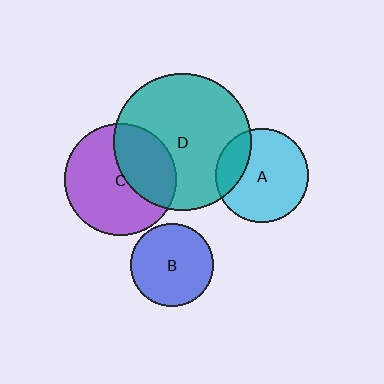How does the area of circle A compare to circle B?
Approximately 1.3 times.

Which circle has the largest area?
Circle D (teal).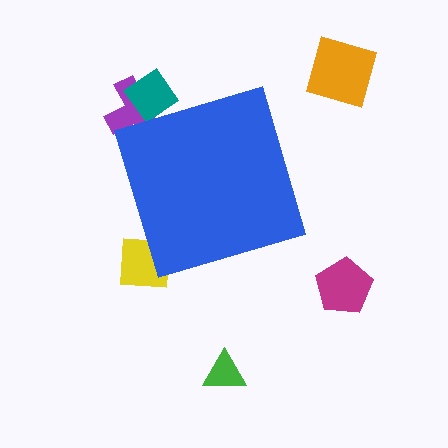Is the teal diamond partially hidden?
Yes, the teal diamond is partially hidden behind the blue diamond.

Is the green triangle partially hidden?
No, the green triangle is fully visible.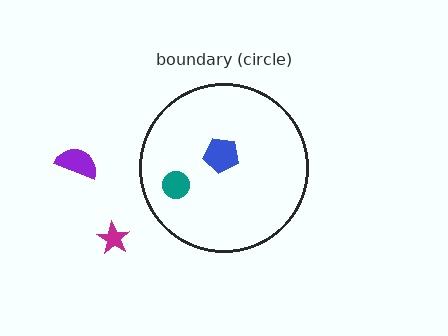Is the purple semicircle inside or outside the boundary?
Outside.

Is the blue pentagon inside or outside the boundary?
Inside.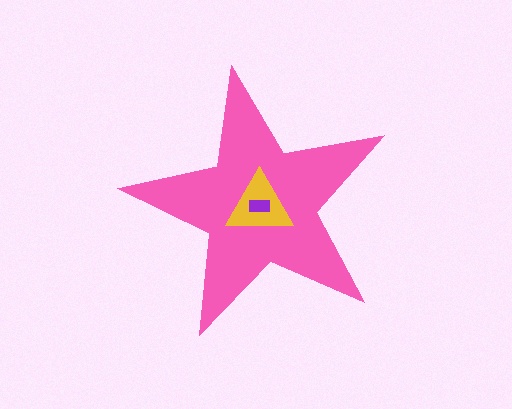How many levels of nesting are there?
3.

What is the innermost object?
The purple rectangle.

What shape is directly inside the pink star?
The yellow triangle.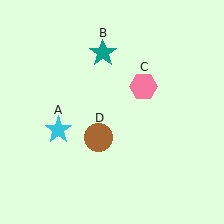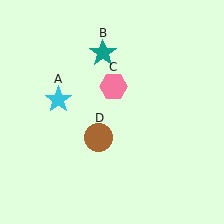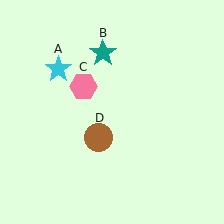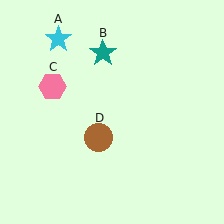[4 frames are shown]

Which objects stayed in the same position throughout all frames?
Teal star (object B) and brown circle (object D) remained stationary.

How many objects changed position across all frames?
2 objects changed position: cyan star (object A), pink hexagon (object C).